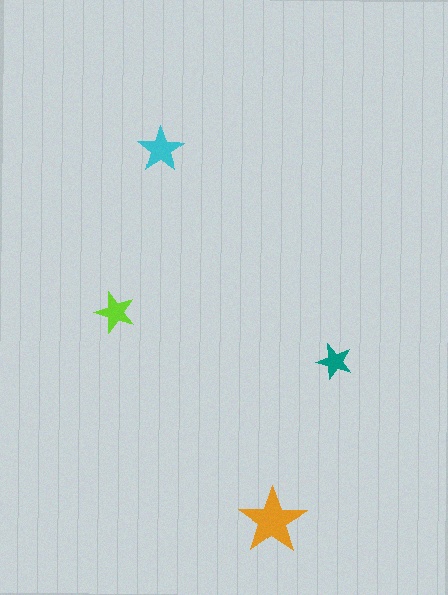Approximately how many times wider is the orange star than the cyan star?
About 1.5 times wider.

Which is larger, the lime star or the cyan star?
The cyan one.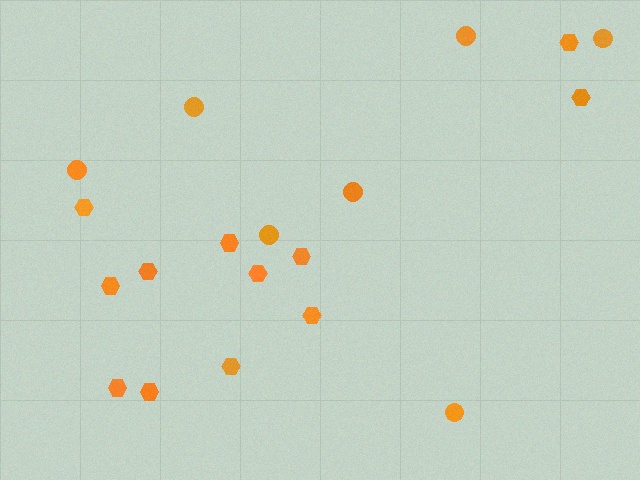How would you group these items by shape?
There are 2 groups: one group of hexagons (12) and one group of circles (7).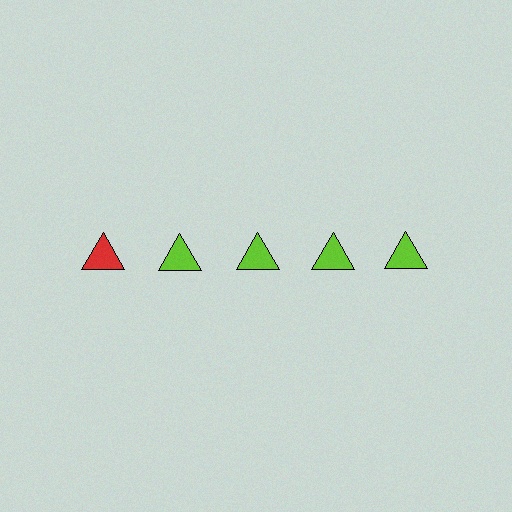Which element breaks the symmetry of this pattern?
The red triangle in the top row, leftmost column breaks the symmetry. All other shapes are lime triangles.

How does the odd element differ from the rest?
It has a different color: red instead of lime.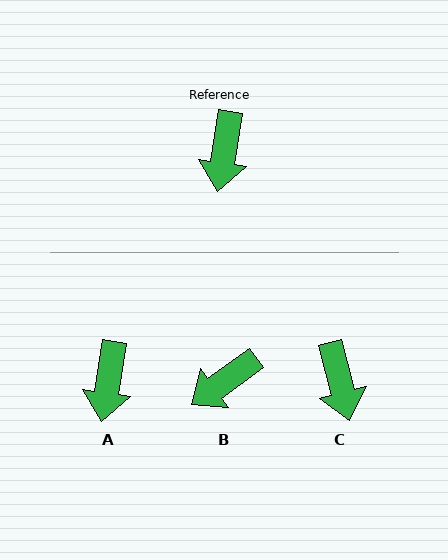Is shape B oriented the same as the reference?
No, it is off by about 46 degrees.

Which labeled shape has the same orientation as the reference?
A.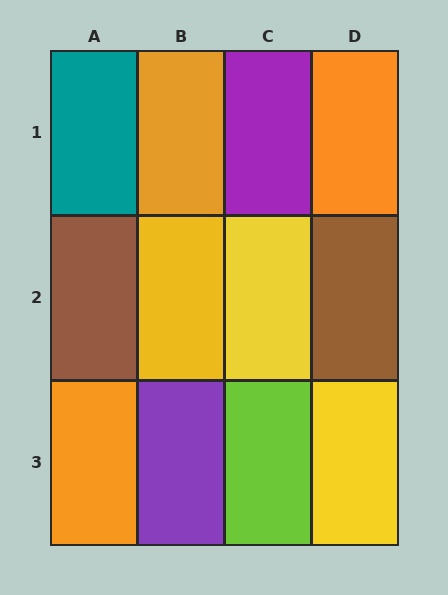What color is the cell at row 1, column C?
Purple.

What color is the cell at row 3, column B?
Purple.